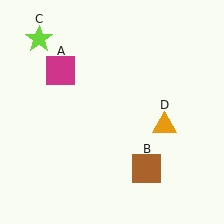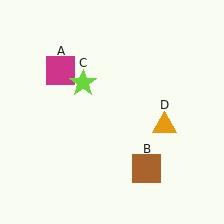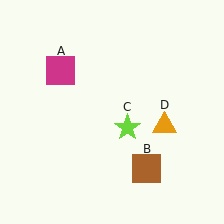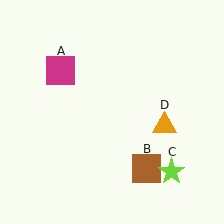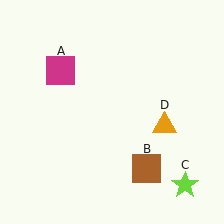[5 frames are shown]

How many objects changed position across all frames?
1 object changed position: lime star (object C).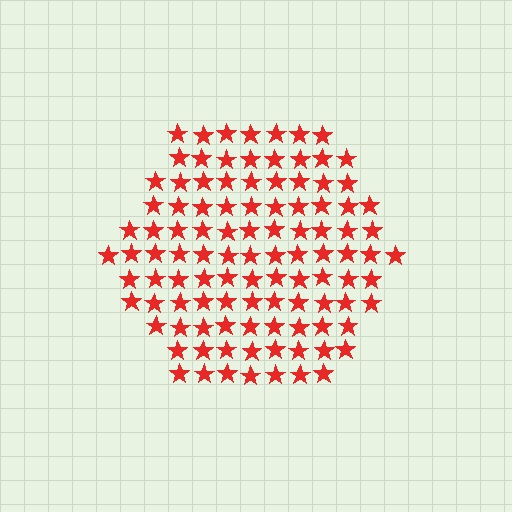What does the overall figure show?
The overall figure shows a hexagon.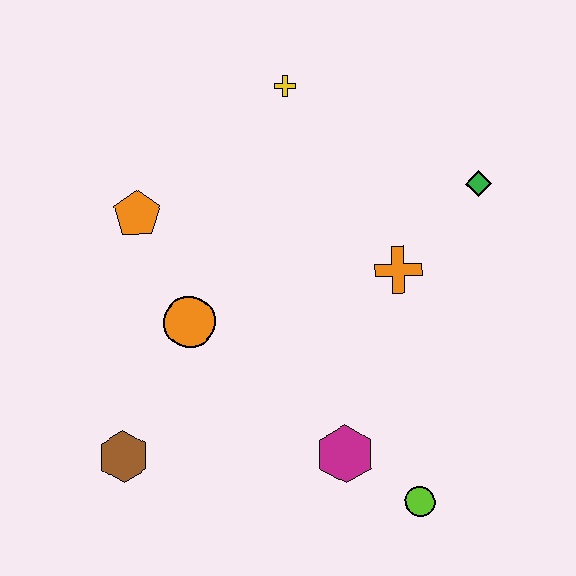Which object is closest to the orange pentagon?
The orange circle is closest to the orange pentagon.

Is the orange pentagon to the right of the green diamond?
No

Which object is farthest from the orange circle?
The green diamond is farthest from the orange circle.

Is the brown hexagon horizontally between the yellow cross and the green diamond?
No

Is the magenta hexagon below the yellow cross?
Yes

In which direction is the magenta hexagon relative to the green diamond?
The magenta hexagon is below the green diamond.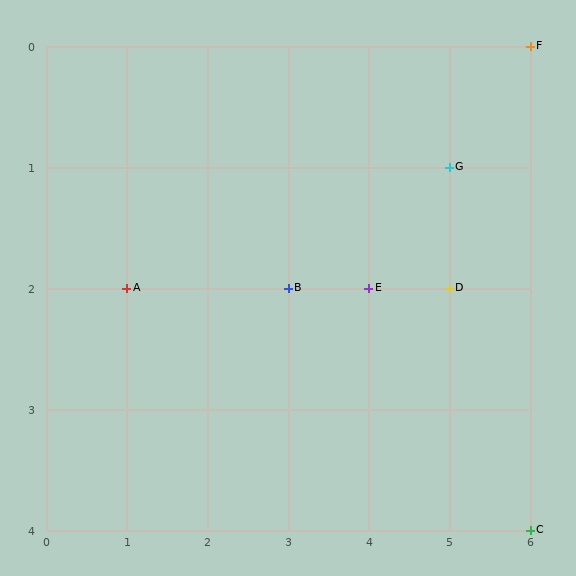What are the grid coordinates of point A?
Point A is at grid coordinates (1, 2).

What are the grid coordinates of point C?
Point C is at grid coordinates (6, 4).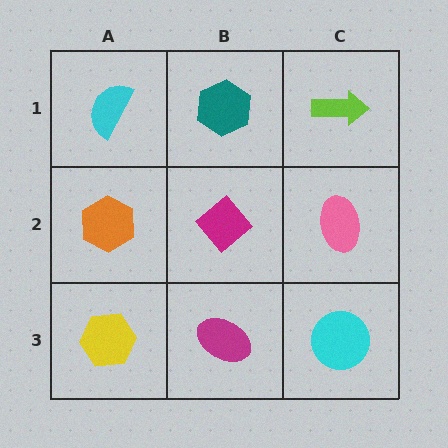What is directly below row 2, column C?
A cyan circle.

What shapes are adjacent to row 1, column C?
A pink ellipse (row 2, column C), a teal hexagon (row 1, column B).